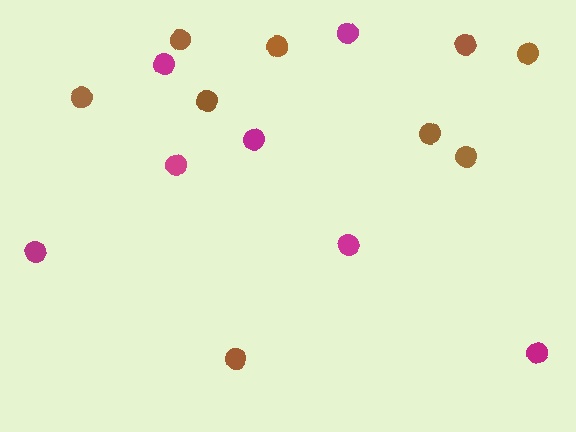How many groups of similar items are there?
There are 2 groups: one group of brown circles (9) and one group of magenta circles (7).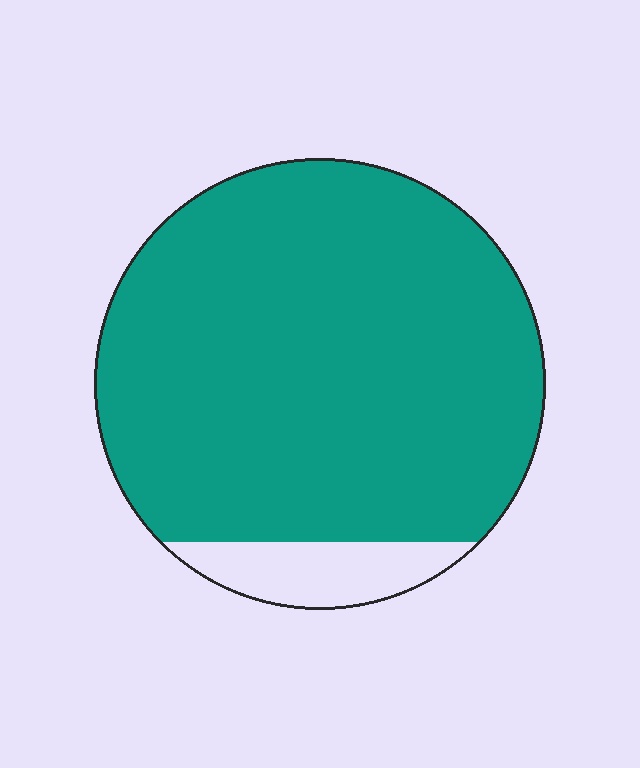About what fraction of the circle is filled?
About nine tenths (9/10).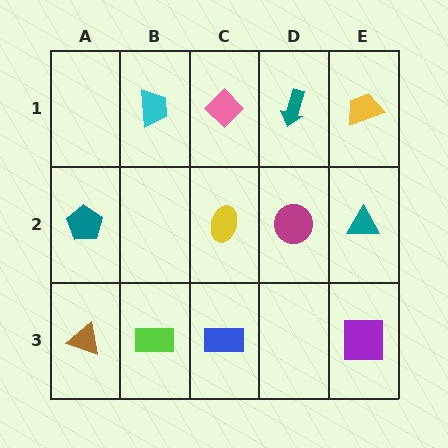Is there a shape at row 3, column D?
No, that cell is empty.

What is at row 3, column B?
A lime rectangle.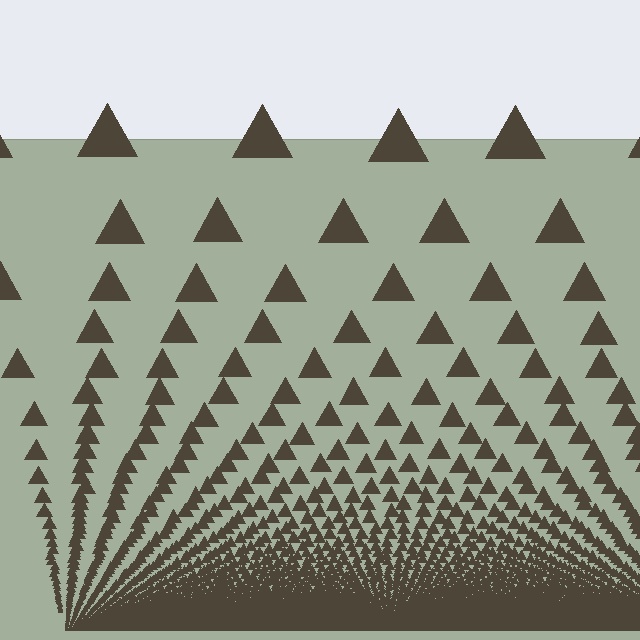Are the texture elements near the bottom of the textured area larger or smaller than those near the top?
Smaller. The gradient is inverted — elements near the bottom are smaller and denser.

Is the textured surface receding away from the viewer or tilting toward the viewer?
The surface appears to tilt toward the viewer. Texture elements get larger and sparser toward the top.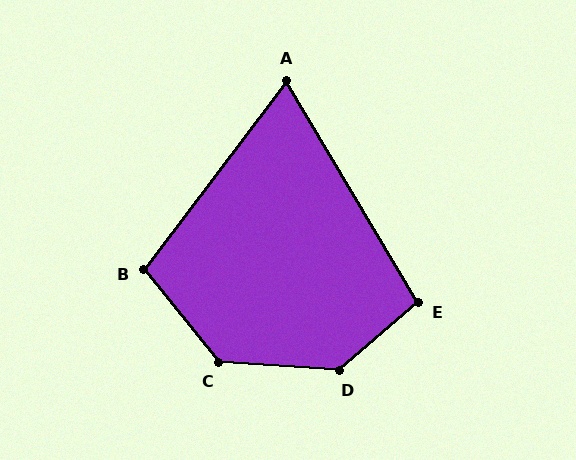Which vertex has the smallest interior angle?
A, at approximately 68 degrees.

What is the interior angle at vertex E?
Approximately 100 degrees (obtuse).